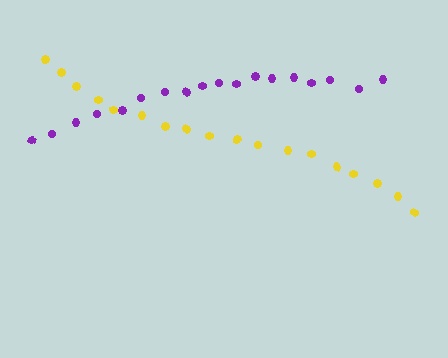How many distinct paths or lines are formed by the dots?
There are 2 distinct paths.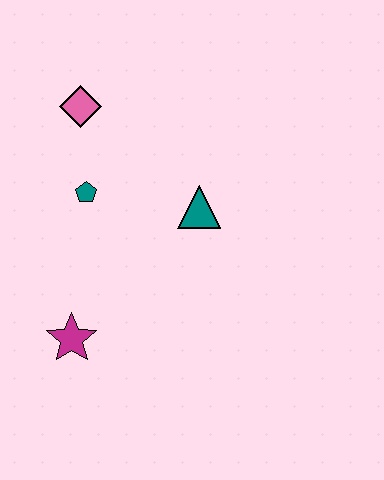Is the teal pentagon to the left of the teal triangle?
Yes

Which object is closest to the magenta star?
The teal pentagon is closest to the magenta star.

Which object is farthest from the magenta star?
The pink diamond is farthest from the magenta star.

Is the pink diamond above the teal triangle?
Yes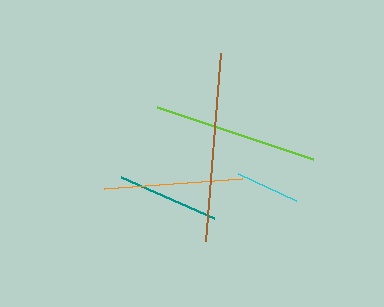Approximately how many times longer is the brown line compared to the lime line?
The brown line is approximately 1.2 times the length of the lime line.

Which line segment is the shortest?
The cyan line is the shortest at approximately 64 pixels.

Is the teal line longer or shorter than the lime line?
The lime line is longer than the teal line.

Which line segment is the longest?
The brown line is the longest at approximately 189 pixels.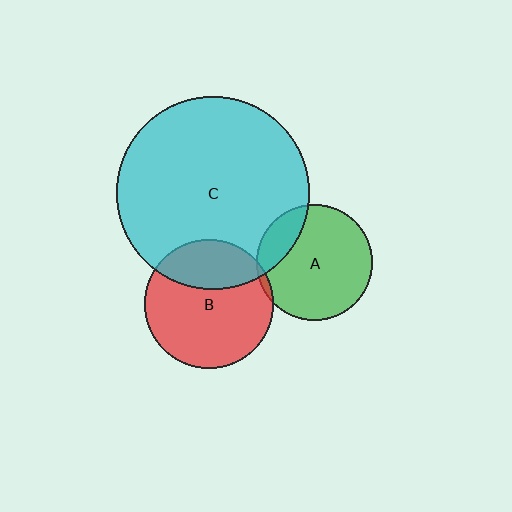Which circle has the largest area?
Circle C (cyan).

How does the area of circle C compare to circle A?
Approximately 2.8 times.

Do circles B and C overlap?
Yes.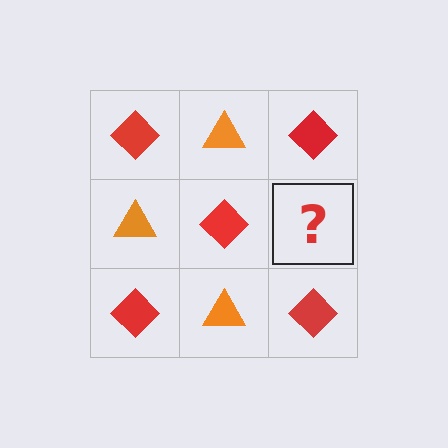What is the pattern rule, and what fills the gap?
The rule is that it alternates red diamond and orange triangle in a checkerboard pattern. The gap should be filled with an orange triangle.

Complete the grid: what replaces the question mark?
The question mark should be replaced with an orange triangle.